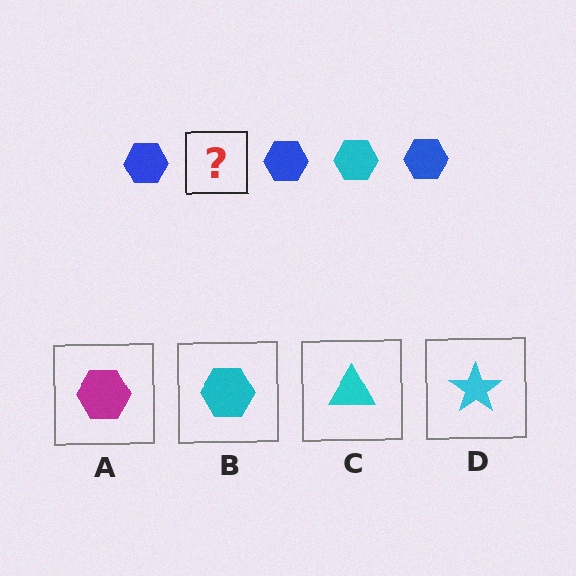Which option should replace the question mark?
Option B.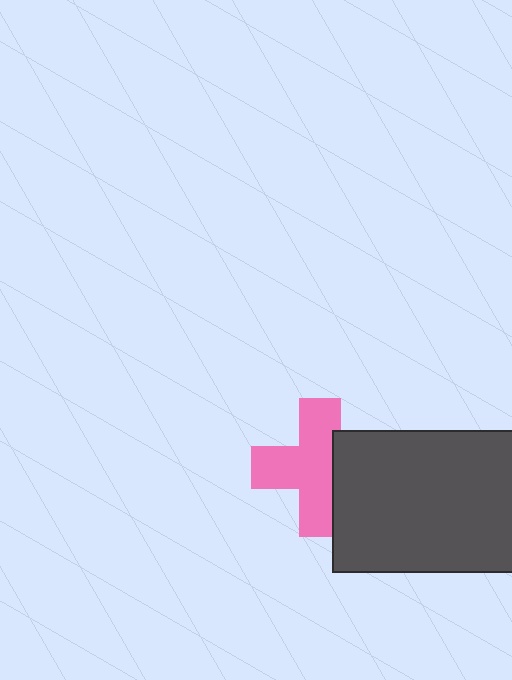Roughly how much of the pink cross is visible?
Most of it is visible (roughly 68%).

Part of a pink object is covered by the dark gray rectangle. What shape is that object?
It is a cross.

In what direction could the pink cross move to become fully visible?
The pink cross could move left. That would shift it out from behind the dark gray rectangle entirely.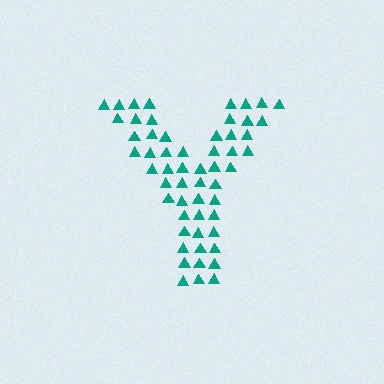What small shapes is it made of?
It is made of small triangles.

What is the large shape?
The large shape is the letter Y.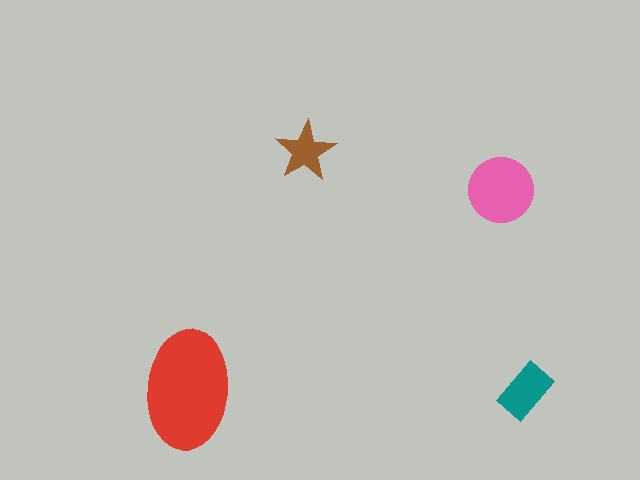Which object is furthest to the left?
The red ellipse is leftmost.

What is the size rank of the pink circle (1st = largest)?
2nd.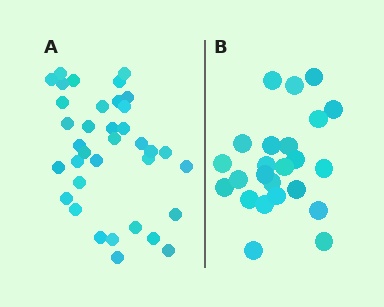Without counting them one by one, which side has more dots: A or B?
Region A (the left region) has more dots.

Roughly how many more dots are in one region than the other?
Region A has roughly 12 or so more dots than region B.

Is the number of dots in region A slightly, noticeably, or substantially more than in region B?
Region A has substantially more. The ratio is roughly 1.5 to 1.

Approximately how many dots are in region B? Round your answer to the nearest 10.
About 20 dots. (The exact count is 24, which rounds to 20.)